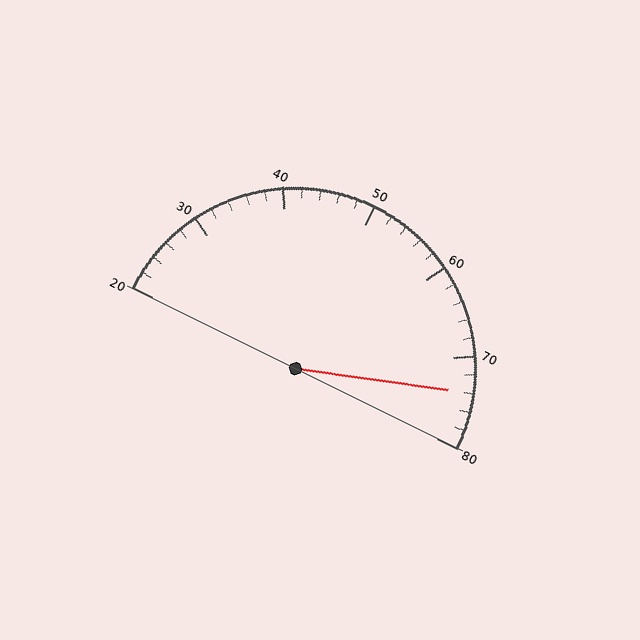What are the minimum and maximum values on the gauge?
The gauge ranges from 20 to 80.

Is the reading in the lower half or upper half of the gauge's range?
The reading is in the upper half of the range (20 to 80).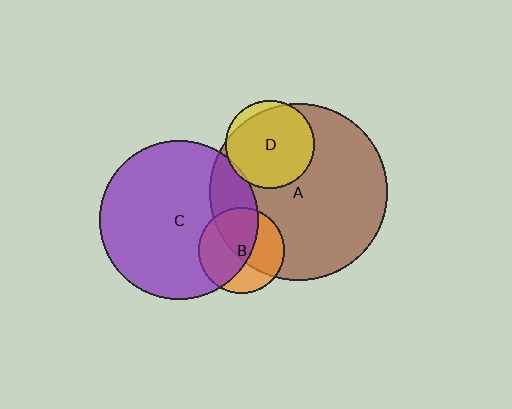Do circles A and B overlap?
Yes.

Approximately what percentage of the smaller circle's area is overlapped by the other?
Approximately 55%.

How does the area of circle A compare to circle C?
Approximately 1.2 times.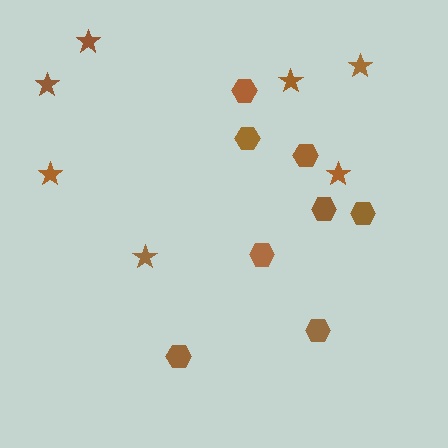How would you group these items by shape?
There are 2 groups: one group of stars (7) and one group of hexagons (8).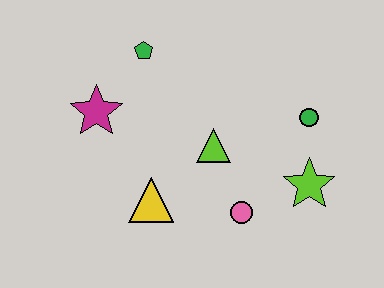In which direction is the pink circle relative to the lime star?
The pink circle is to the left of the lime star.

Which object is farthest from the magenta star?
The lime star is farthest from the magenta star.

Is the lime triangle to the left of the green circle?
Yes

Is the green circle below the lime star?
No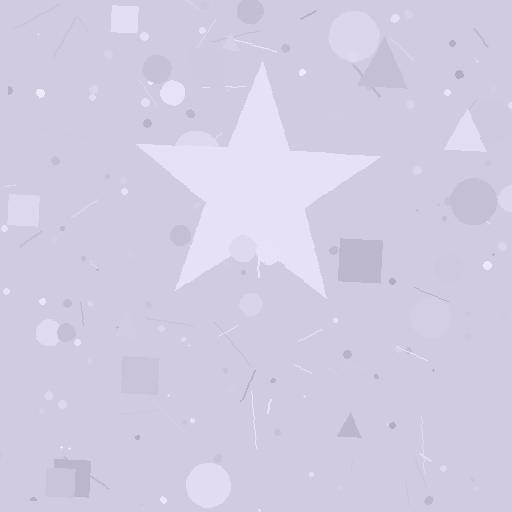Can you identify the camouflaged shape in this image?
The camouflaged shape is a star.